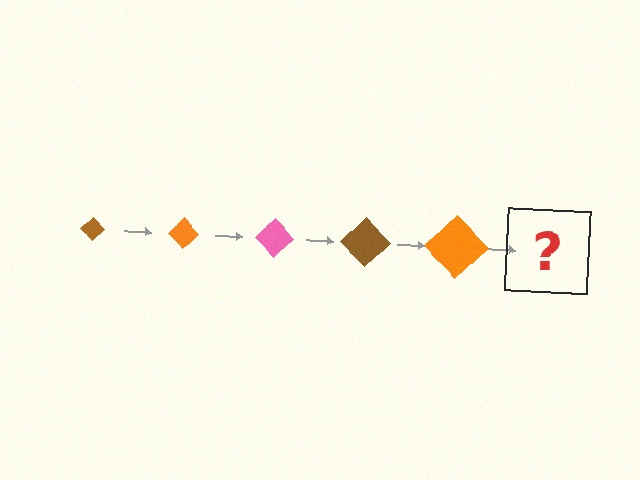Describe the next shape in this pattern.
It should be a pink diamond, larger than the previous one.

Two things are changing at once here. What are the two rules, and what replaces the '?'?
The two rules are that the diamond grows larger each step and the color cycles through brown, orange, and pink. The '?' should be a pink diamond, larger than the previous one.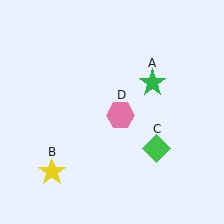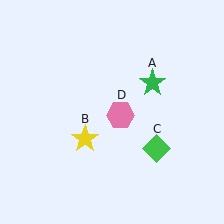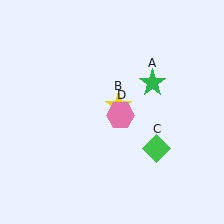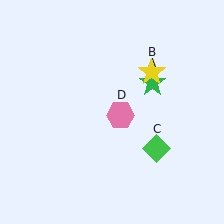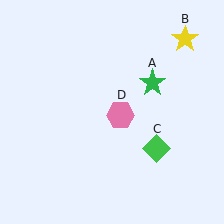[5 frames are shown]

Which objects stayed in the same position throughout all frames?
Green star (object A) and green diamond (object C) and pink hexagon (object D) remained stationary.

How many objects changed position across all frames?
1 object changed position: yellow star (object B).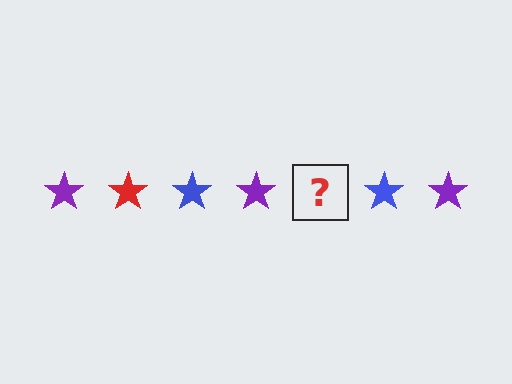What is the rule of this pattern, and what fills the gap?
The rule is that the pattern cycles through purple, red, blue stars. The gap should be filled with a red star.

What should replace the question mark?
The question mark should be replaced with a red star.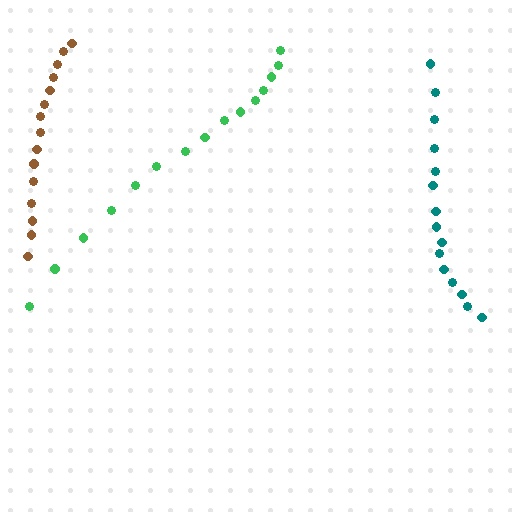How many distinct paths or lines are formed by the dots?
There are 3 distinct paths.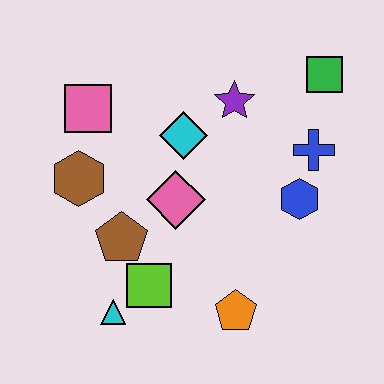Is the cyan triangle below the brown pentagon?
Yes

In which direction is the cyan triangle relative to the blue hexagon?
The cyan triangle is to the left of the blue hexagon.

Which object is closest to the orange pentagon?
The lime square is closest to the orange pentagon.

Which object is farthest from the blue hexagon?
The pink square is farthest from the blue hexagon.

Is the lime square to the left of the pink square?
No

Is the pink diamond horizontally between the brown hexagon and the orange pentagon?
Yes